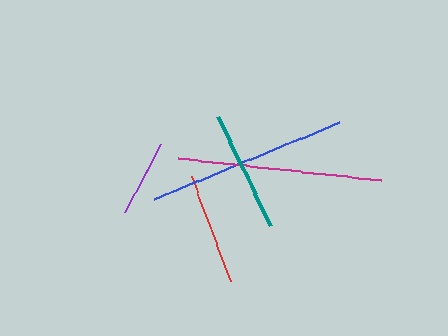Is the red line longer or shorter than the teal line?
The teal line is longer than the red line.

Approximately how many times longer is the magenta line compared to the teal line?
The magenta line is approximately 1.7 times the length of the teal line.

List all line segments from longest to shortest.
From longest to shortest: magenta, blue, teal, red, purple.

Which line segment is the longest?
The magenta line is the longest at approximately 204 pixels.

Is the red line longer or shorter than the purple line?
The red line is longer than the purple line.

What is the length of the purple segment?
The purple segment is approximately 77 pixels long.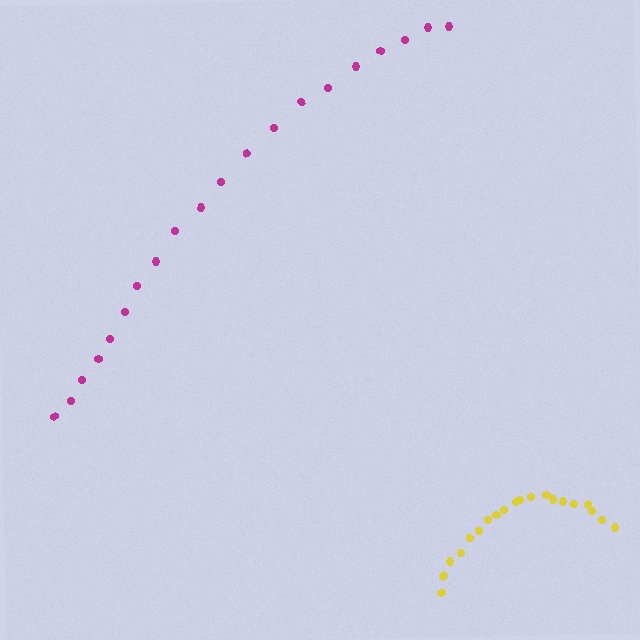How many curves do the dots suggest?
There are 2 distinct paths.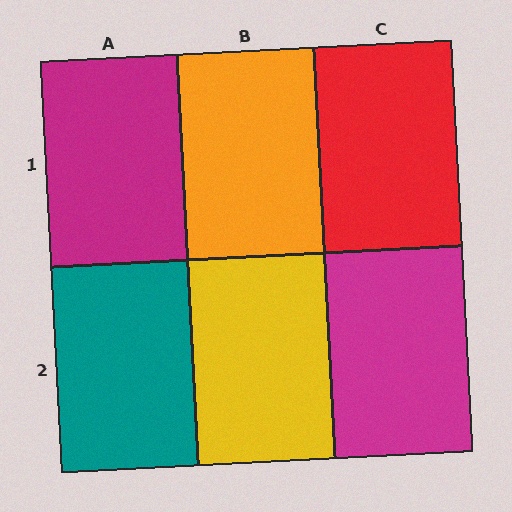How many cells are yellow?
1 cell is yellow.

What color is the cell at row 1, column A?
Magenta.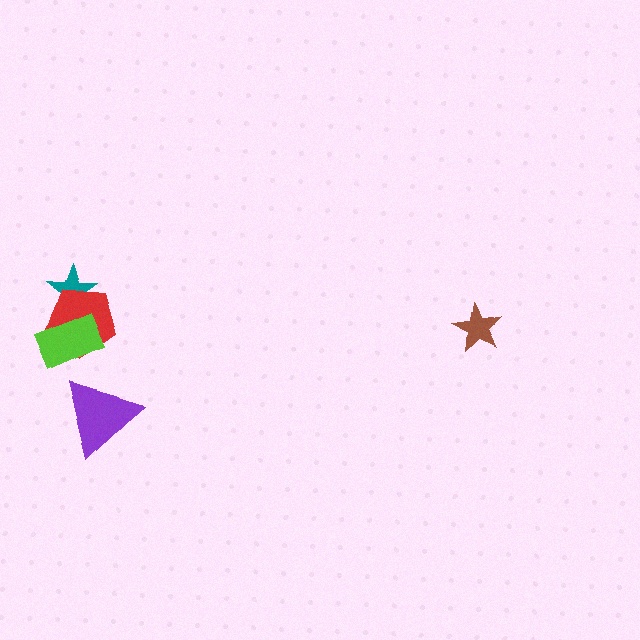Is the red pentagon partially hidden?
Yes, it is partially covered by another shape.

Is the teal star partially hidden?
Yes, it is partially covered by another shape.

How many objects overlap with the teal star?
2 objects overlap with the teal star.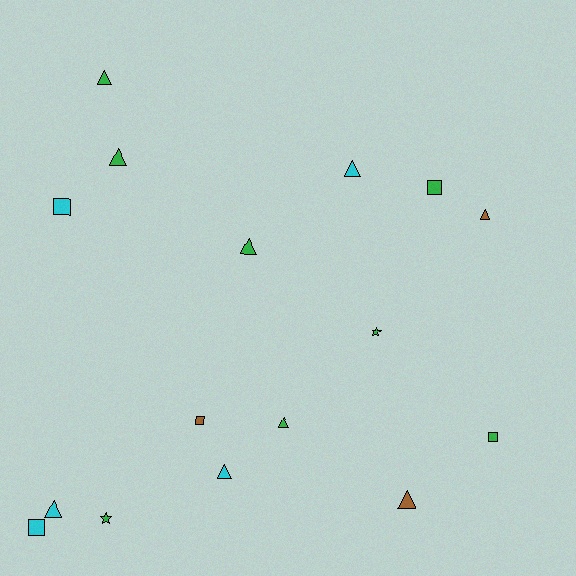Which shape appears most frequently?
Triangle, with 9 objects.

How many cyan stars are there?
There are no cyan stars.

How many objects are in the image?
There are 16 objects.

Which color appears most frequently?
Green, with 8 objects.